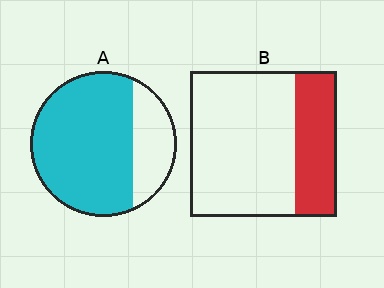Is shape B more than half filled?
No.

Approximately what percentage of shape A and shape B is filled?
A is approximately 75% and B is approximately 30%.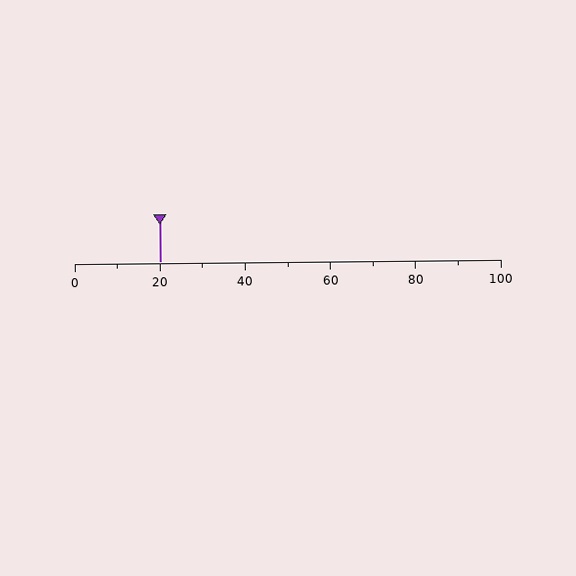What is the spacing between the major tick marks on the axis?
The major ticks are spaced 20 apart.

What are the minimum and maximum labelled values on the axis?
The axis runs from 0 to 100.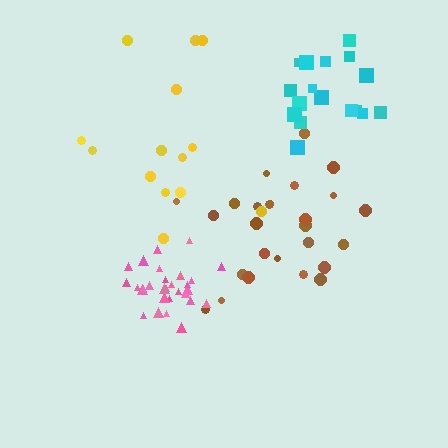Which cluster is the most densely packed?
Pink.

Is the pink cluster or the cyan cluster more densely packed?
Pink.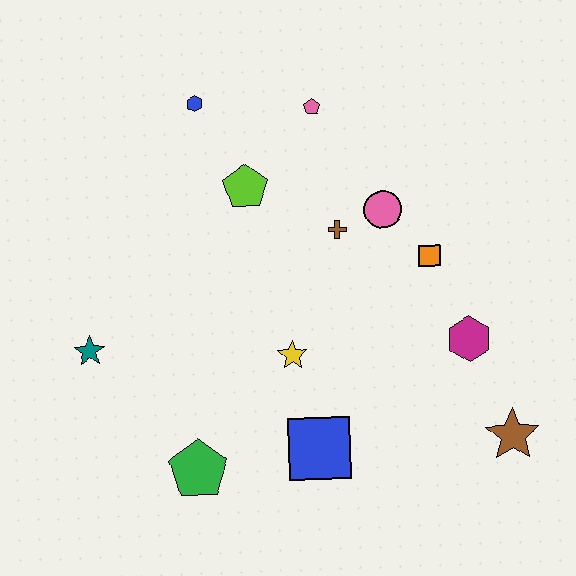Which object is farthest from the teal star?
The brown star is farthest from the teal star.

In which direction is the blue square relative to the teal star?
The blue square is to the right of the teal star.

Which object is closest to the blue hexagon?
The lime pentagon is closest to the blue hexagon.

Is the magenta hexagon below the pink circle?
Yes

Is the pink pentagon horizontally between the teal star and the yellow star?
No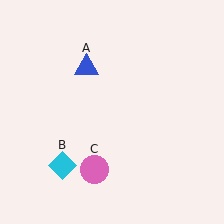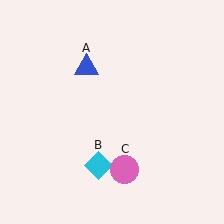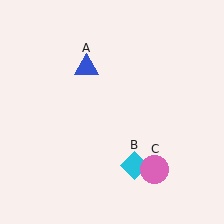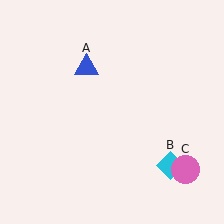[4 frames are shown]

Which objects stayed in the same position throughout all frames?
Blue triangle (object A) remained stationary.